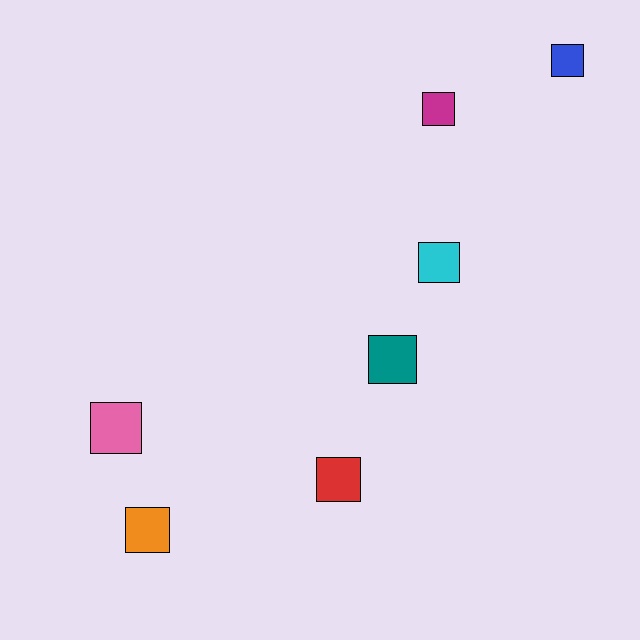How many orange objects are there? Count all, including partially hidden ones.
There is 1 orange object.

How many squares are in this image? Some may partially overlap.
There are 7 squares.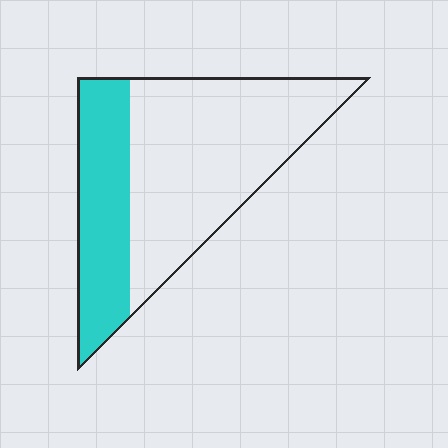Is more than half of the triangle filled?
No.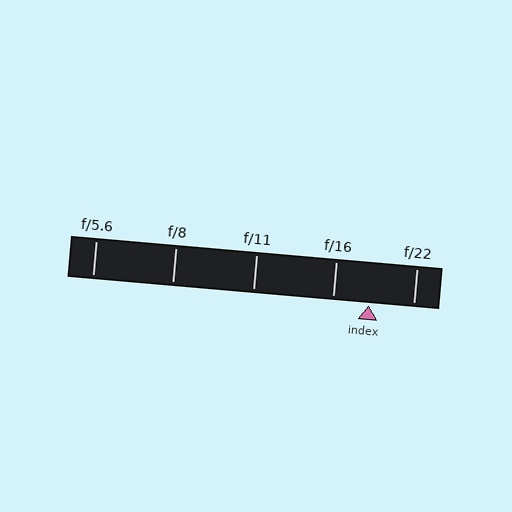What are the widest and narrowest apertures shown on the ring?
The widest aperture shown is f/5.6 and the narrowest is f/22.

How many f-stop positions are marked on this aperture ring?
There are 5 f-stop positions marked.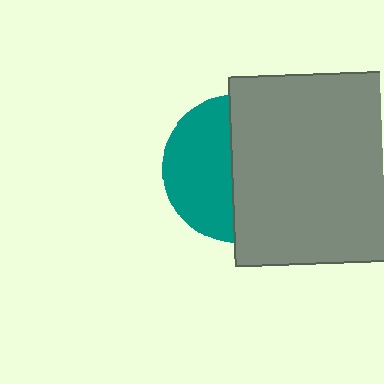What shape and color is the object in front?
The object in front is a gray square.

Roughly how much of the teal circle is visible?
About half of it is visible (roughly 46%).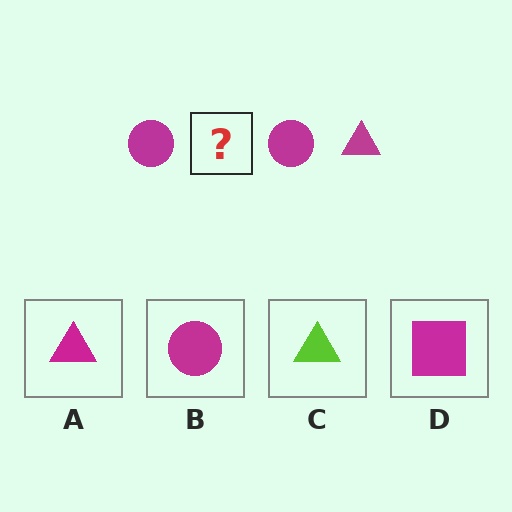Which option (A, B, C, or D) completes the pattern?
A.